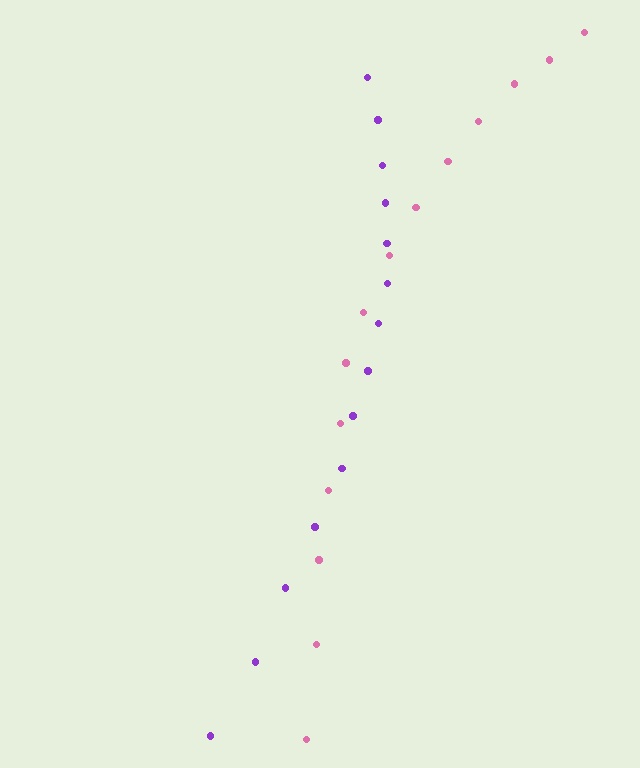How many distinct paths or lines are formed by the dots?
There are 2 distinct paths.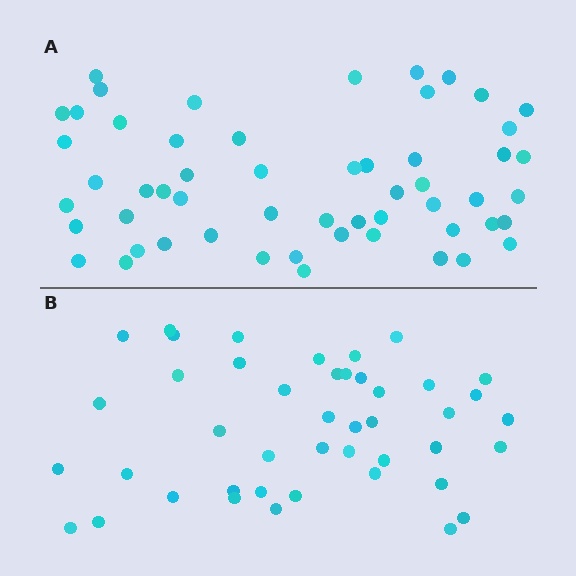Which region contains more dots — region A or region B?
Region A (the top region) has more dots.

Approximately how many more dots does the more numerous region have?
Region A has roughly 12 or so more dots than region B.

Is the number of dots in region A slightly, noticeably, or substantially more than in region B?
Region A has noticeably more, but not dramatically so. The ratio is roughly 1.2 to 1.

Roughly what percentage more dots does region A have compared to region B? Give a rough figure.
About 25% more.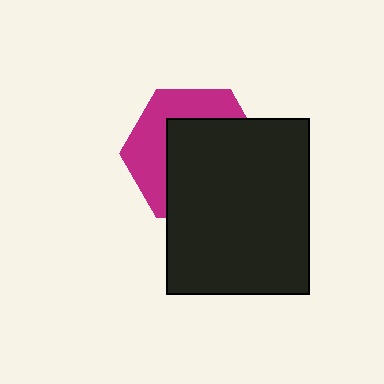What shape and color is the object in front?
The object in front is a black rectangle.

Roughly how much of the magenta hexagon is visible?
A small part of it is visible (roughly 40%).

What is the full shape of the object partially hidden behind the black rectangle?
The partially hidden object is a magenta hexagon.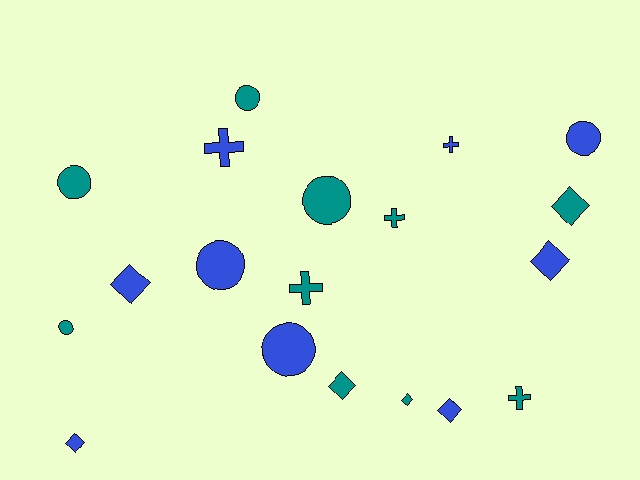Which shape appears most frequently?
Diamond, with 7 objects.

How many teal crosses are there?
There are 3 teal crosses.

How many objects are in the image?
There are 19 objects.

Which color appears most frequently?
Teal, with 10 objects.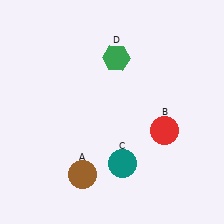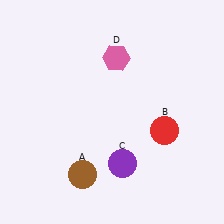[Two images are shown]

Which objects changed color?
C changed from teal to purple. D changed from green to pink.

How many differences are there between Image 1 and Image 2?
There are 2 differences between the two images.